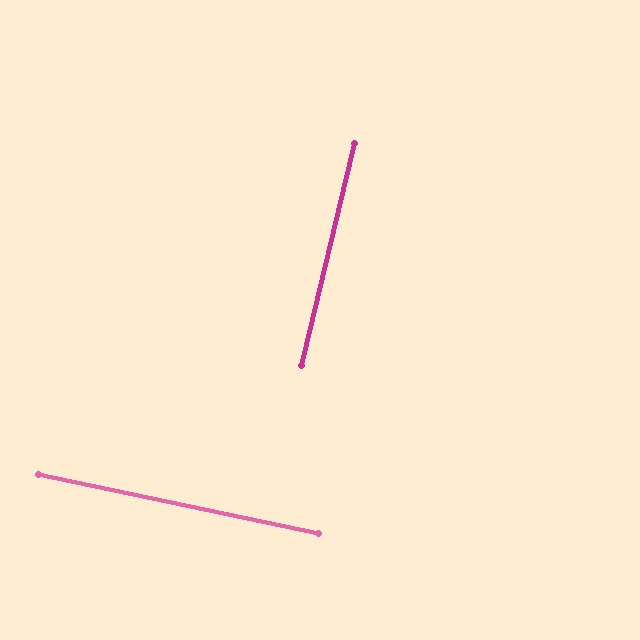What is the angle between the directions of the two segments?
Approximately 88 degrees.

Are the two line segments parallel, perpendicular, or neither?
Perpendicular — they meet at approximately 88°.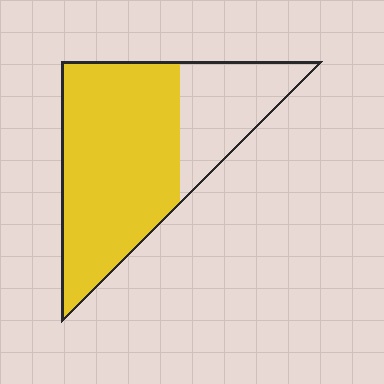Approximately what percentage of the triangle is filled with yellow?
Approximately 70%.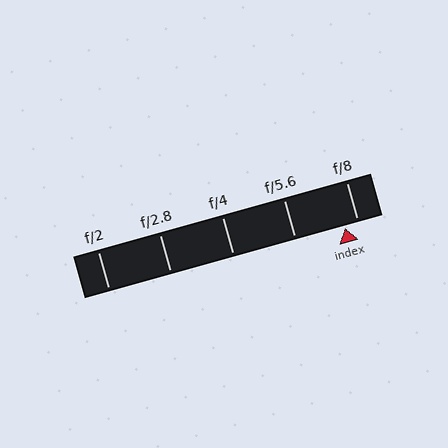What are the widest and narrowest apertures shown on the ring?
The widest aperture shown is f/2 and the narrowest is f/8.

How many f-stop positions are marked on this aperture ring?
There are 5 f-stop positions marked.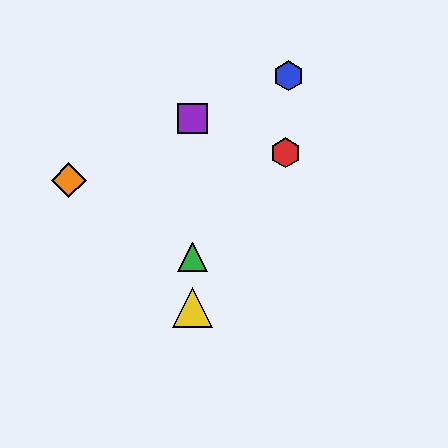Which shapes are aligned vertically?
The green triangle, the yellow triangle, the purple square are aligned vertically.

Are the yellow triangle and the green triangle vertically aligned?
Yes, both are at x≈192.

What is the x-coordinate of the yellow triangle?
The yellow triangle is at x≈192.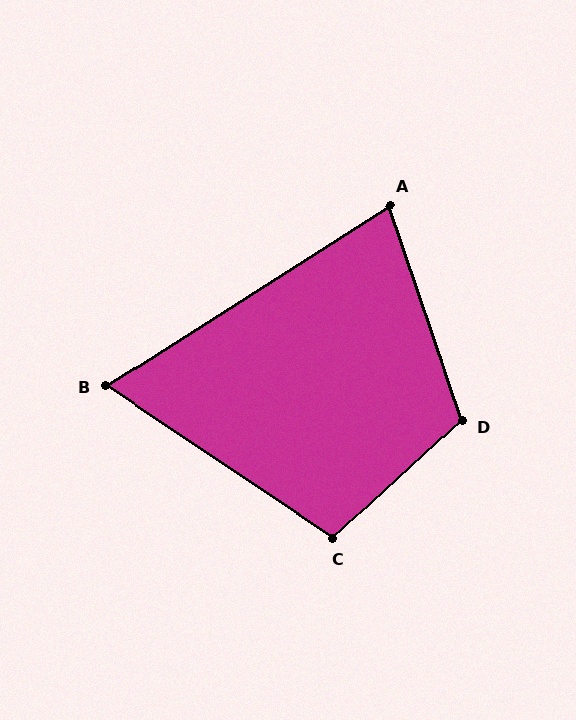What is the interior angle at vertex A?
Approximately 76 degrees (acute).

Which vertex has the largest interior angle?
D, at approximately 114 degrees.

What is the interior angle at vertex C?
Approximately 104 degrees (obtuse).